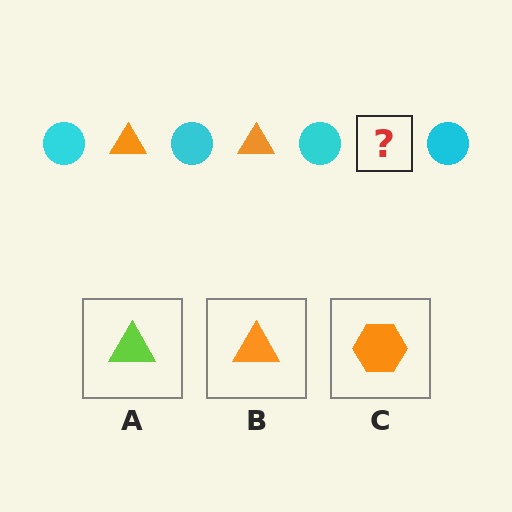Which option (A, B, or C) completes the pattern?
B.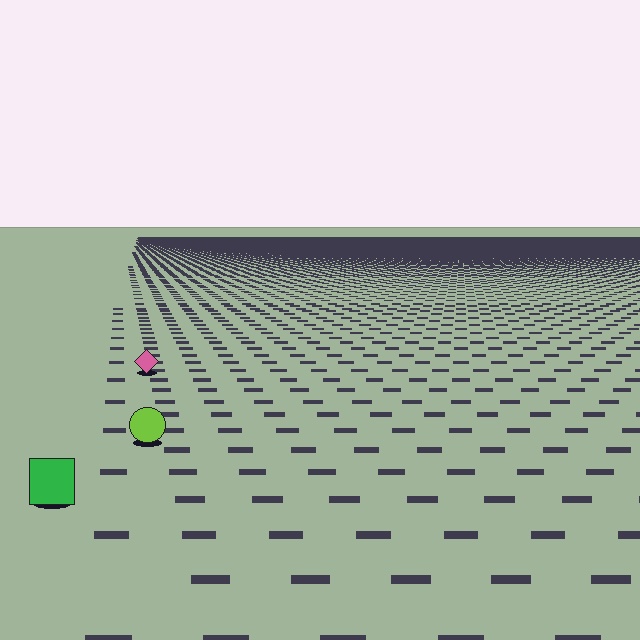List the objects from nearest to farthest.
From nearest to farthest: the green square, the lime circle, the pink diamond.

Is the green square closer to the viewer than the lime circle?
Yes. The green square is closer — you can tell from the texture gradient: the ground texture is coarser near it.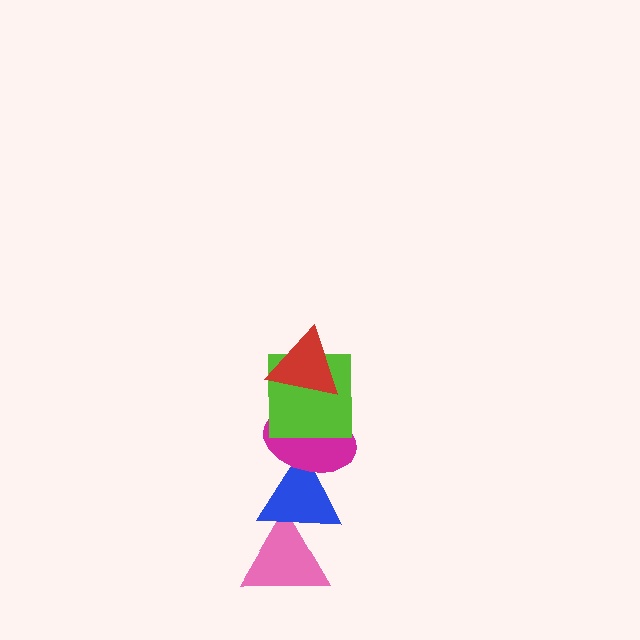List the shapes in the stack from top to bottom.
From top to bottom: the red triangle, the lime square, the magenta ellipse, the blue triangle, the pink triangle.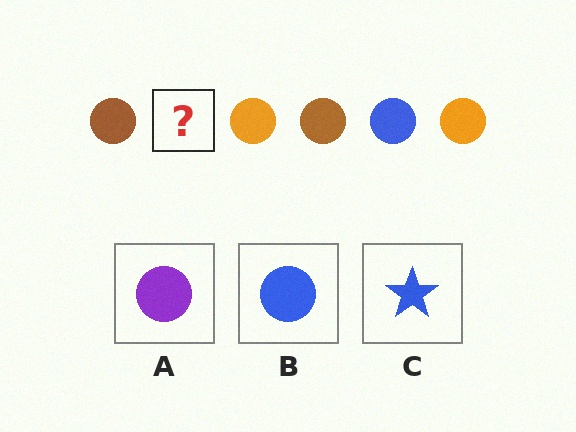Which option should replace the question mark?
Option B.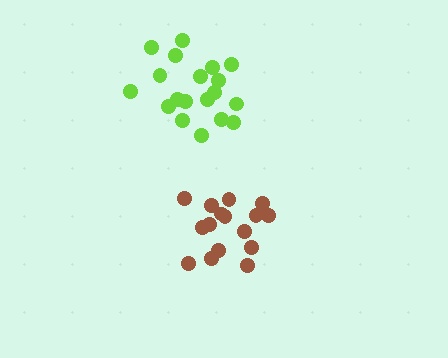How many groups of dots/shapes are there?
There are 2 groups.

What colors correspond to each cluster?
The clusters are colored: brown, lime.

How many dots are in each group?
Group 1: 16 dots, Group 2: 19 dots (35 total).